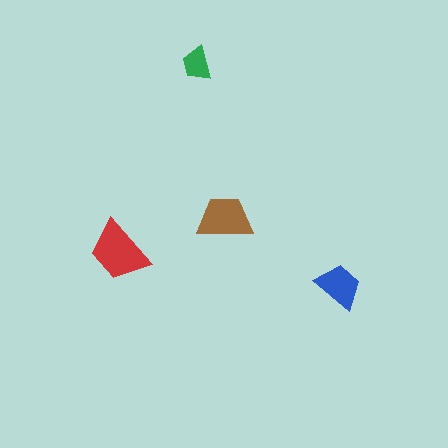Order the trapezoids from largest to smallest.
the red one, the brown one, the blue one, the green one.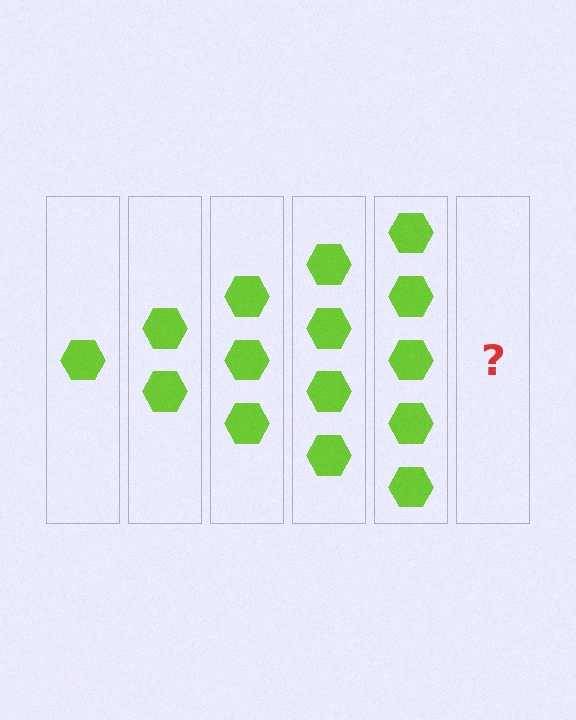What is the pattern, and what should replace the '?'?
The pattern is that each step adds one more hexagon. The '?' should be 6 hexagons.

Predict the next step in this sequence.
The next step is 6 hexagons.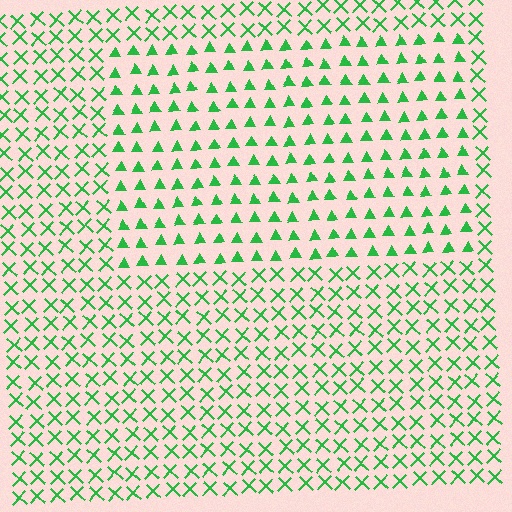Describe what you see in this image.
The image is filled with small green elements arranged in a uniform grid. A rectangle-shaped region contains triangles, while the surrounding area contains X marks. The boundary is defined purely by the change in element shape.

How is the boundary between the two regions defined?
The boundary is defined by a change in element shape: triangles inside vs. X marks outside. All elements share the same color and spacing.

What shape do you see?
I see a rectangle.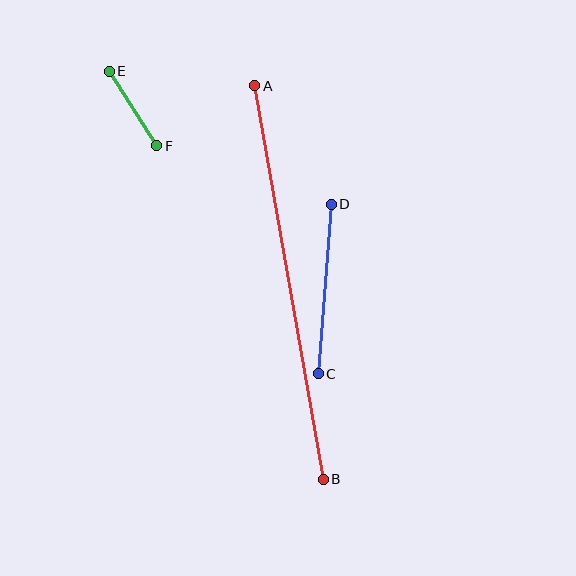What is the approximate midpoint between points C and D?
The midpoint is at approximately (325, 289) pixels.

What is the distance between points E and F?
The distance is approximately 88 pixels.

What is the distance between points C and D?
The distance is approximately 170 pixels.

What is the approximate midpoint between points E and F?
The midpoint is at approximately (133, 108) pixels.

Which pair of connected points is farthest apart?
Points A and B are farthest apart.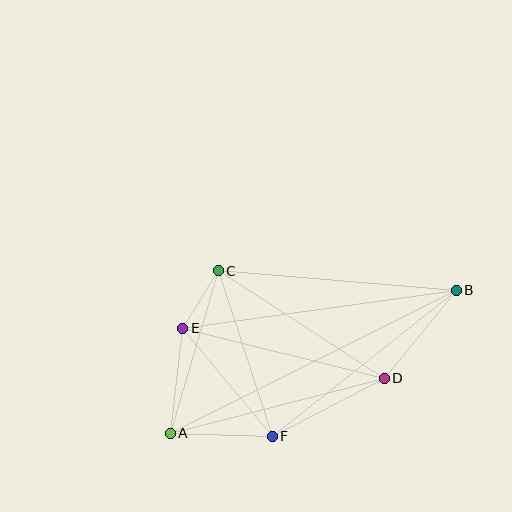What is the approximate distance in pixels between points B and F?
The distance between B and F is approximately 235 pixels.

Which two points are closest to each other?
Points C and E are closest to each other.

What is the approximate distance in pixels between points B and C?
The distance between B and C is approximately 238 pixels.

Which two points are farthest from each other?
Points A and B are farthest from each other.